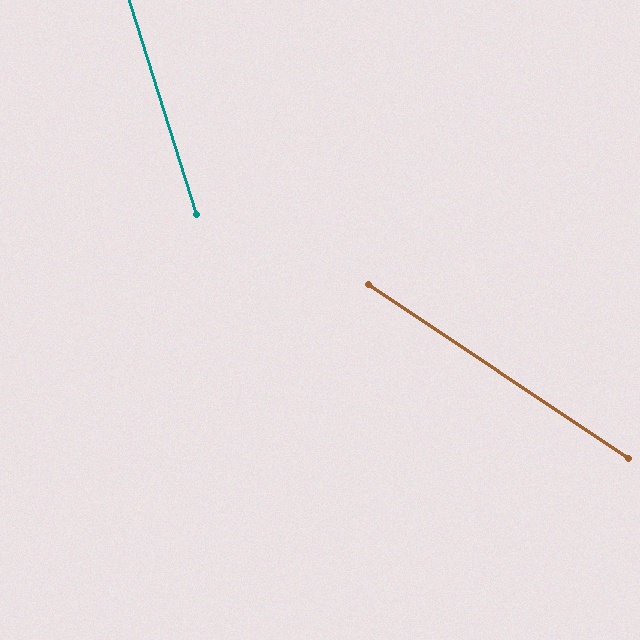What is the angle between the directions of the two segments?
Approximately 39 degrees.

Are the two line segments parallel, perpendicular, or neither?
Neither parallel nor perpendicular — they differ by about 39°.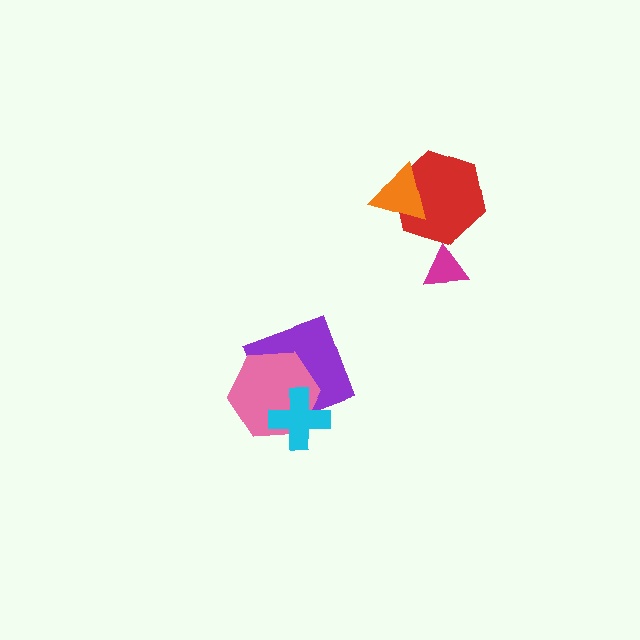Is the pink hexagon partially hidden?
Yes, it is partially covered by another shape.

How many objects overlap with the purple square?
2 objects overlap with the purple square.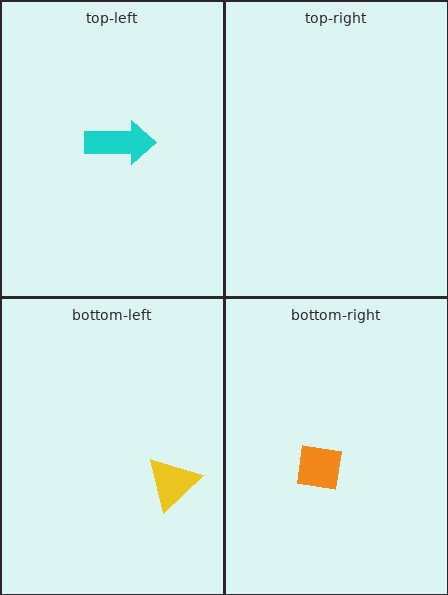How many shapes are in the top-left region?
1.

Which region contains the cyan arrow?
The top-left region.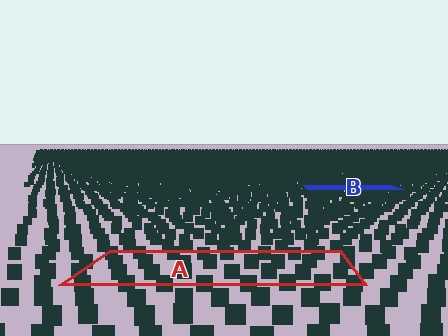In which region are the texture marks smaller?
The texture marks are smaller in region B, because it is farther away.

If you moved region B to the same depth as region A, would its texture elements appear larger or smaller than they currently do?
They would appear larger. At a closer depth, the same texture elements are projected at a bigger on-screen size.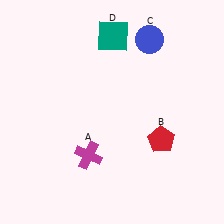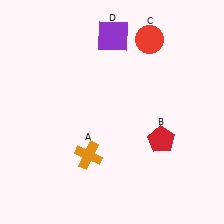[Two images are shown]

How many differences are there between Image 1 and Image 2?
There are 3 differences between the two images.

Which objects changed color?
A changed from magenta to orange. C changed from blue to red. D changed from teal to purple.